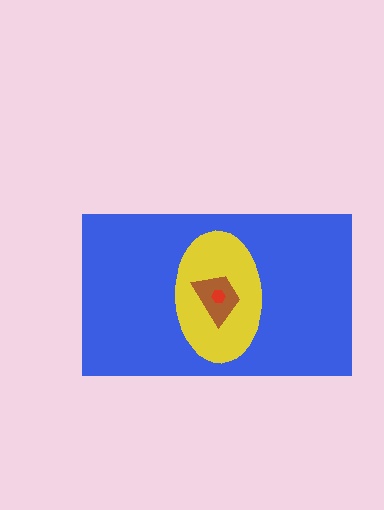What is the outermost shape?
The blue rectangle.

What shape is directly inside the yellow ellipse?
The brown trapezoid.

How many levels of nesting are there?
4.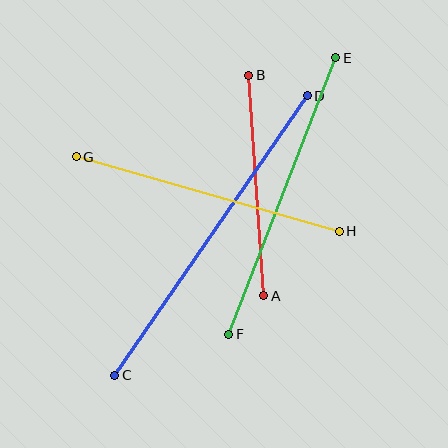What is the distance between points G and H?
The distance is approximately 273 pixels.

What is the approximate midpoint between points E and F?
The midpoint is at approximately (282, 196) pixels.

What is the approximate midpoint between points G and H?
The midpoint is at approximately (208, 194) pixels.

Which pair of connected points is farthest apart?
Points C and D are farthest apart.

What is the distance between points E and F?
The distance is approximately 296 pixels.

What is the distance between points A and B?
The distance is approximately 221 pixels.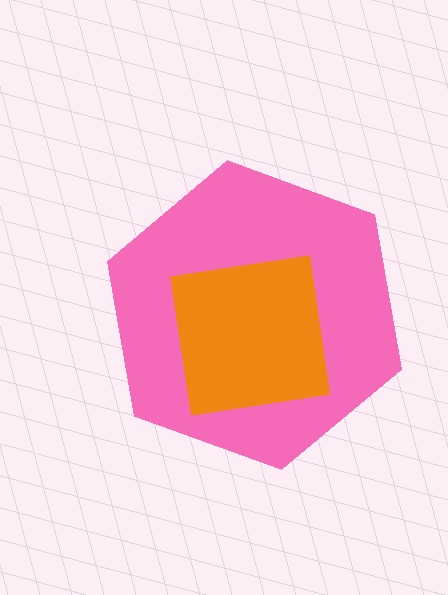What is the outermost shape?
The pink hexagon.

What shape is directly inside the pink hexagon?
The orange square.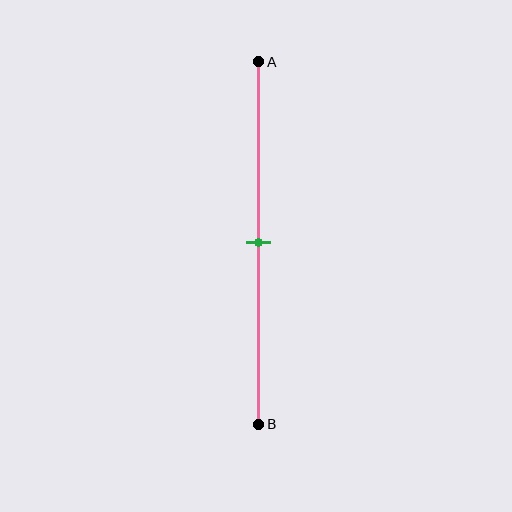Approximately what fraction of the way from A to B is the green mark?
The green mark is approximately 50% of the way from A to B.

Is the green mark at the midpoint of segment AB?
Yes, the mark is approximately at the midpoint.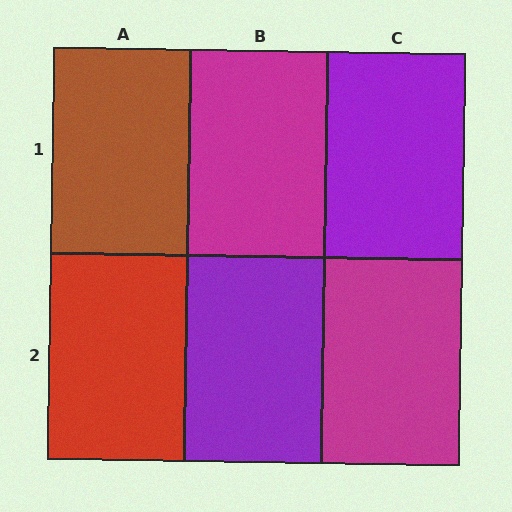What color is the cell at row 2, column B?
Purple.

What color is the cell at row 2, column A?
Red.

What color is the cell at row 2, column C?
Magenta.